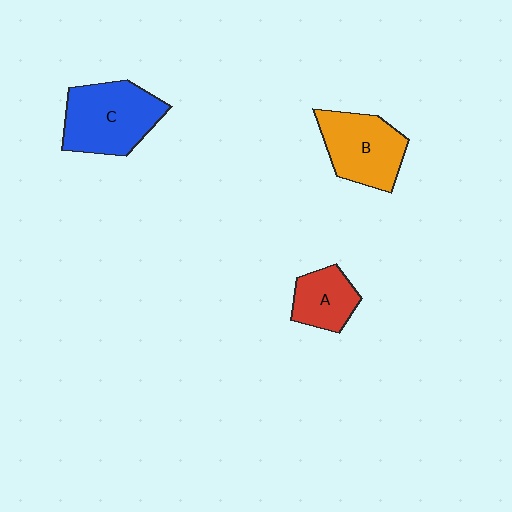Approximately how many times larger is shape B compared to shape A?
Approximately 1.6 times.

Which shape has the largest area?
Shape C (blue).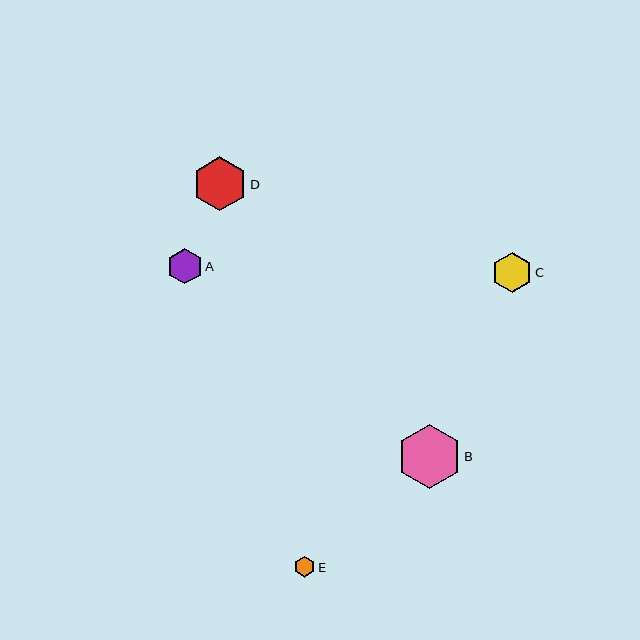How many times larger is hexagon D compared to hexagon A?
Hexagon D is approximately 1.5 times the size of hexagon A.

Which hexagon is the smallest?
Hexagon E is the smallest with a size of approximately 21 pixels.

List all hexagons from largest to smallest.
From largest to smallest: B, D, C, A, E.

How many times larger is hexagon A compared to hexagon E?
Hexagon A is approximately 1.7 times the size of hexagon E.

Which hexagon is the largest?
Hexagon B is the largest with a size of approximately 64 pixels.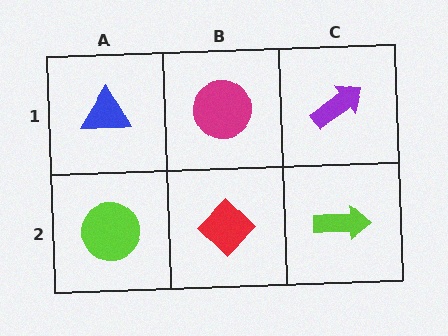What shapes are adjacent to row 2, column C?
A purple arrow (row 1, column C), a red diamond (row 2, column B).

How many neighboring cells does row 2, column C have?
2.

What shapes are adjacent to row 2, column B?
A magenta circle (row 1, column B), a lime circle (row 2, column A), a lime arrow (row 2, column C).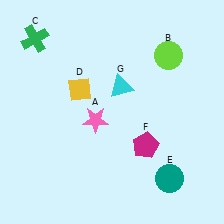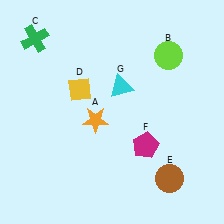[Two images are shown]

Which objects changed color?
A changed from pink to orange. E changed from teal to brown.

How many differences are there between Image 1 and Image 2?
There are 2 differences between the two images.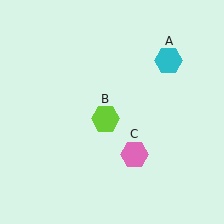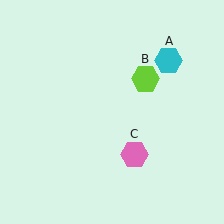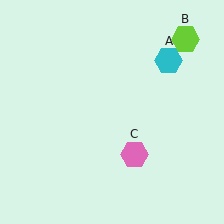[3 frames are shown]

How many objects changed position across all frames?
1 object changed position: lime hexagon (object B).